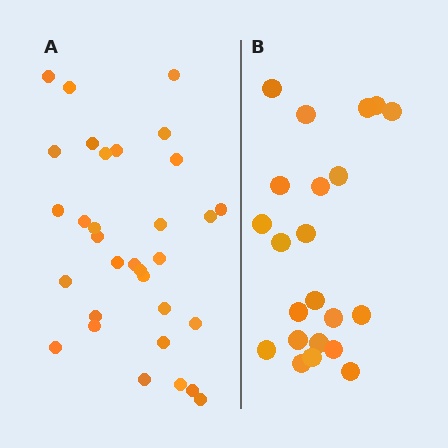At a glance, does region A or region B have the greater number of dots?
Region A (the left region) has more dots.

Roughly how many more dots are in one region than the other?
Region A has roughly 10 or so more dots than region B.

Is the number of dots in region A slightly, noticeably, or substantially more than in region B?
Region A has substantially more. The ratio is roughly 1.5 to 1.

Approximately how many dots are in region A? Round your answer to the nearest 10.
About 30 dots. (The exact count is 32, which rounds to 30.)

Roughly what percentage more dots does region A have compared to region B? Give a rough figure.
About 45% more.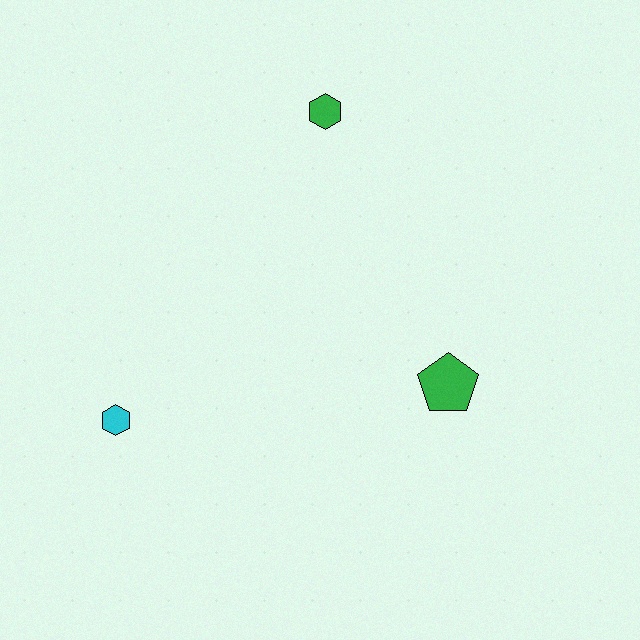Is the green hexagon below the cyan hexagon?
No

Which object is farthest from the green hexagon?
The cyan hexagon is farthest from the green hexagon.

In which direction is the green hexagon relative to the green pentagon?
The green hexagon is above the green pentagon.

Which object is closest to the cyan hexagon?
The green pentagon is closest to the cyan hexagon.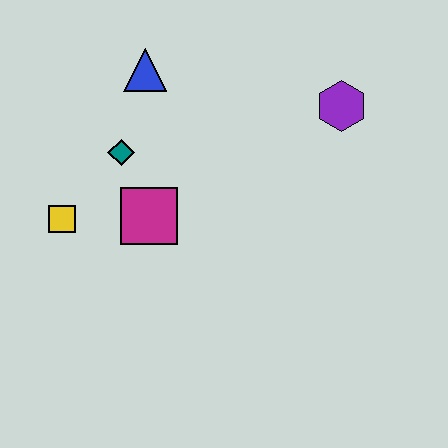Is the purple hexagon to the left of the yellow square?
No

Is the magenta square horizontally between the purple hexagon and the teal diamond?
Yes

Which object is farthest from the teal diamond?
The purple hexagon is farthest from the teal diamond.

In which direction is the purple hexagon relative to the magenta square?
The purple hexagon is to the right of the magenta square.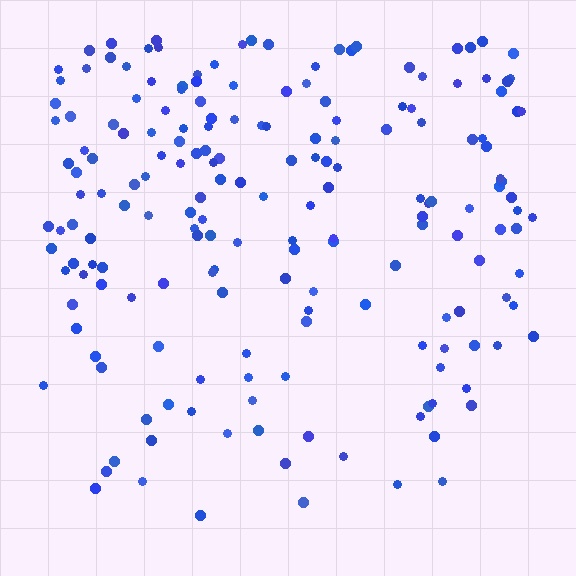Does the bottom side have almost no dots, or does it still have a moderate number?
Still a moderate number, just noticeably fewer than the top.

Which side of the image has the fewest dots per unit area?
The bottom.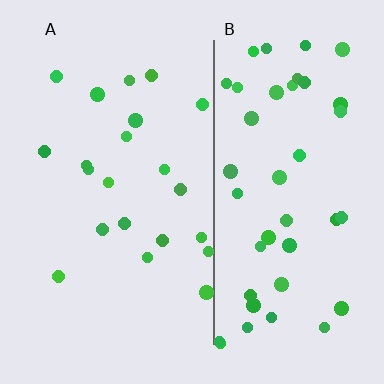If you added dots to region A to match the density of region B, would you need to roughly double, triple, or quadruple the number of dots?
Approximately double.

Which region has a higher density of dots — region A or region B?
B (the right).